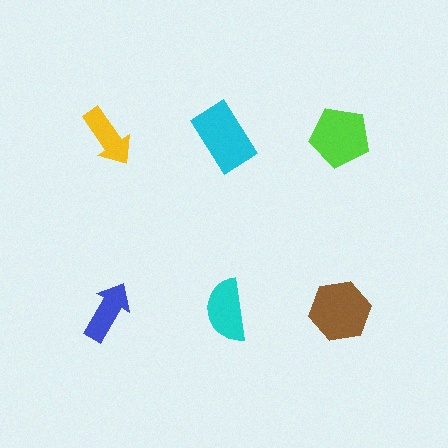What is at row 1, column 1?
A yellow arrow.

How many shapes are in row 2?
3 shapes.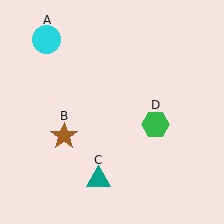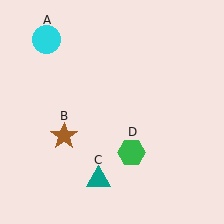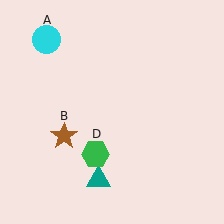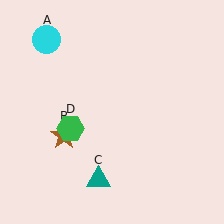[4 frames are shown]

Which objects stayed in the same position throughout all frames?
Cyan circle (object A) and brown star (object B) and teal triangle (object C) remained stationary.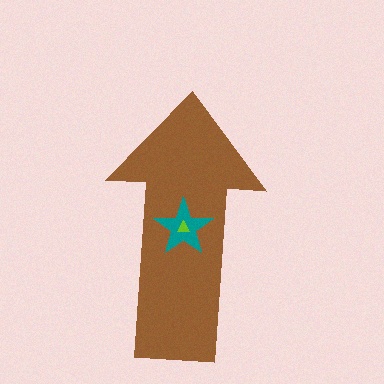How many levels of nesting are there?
3.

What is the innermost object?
The lime triangle.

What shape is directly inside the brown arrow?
The teal star.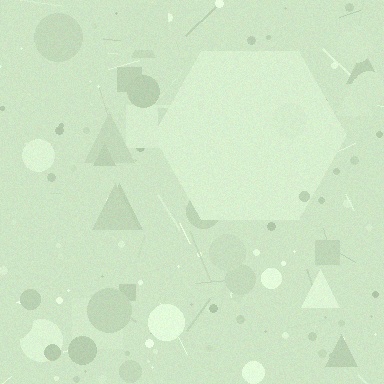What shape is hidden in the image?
A hexagon is hidden in the image.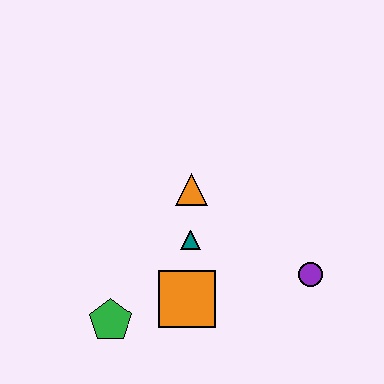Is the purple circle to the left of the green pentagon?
No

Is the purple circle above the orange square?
Yes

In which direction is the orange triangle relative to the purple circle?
The orange triangle is to the left of the purple circle.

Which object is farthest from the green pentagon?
The purple circle is farthest from the green pentagon.